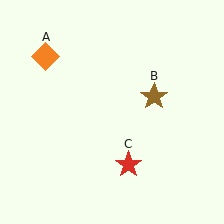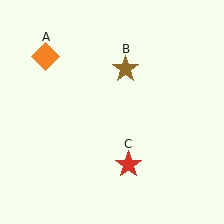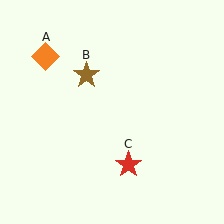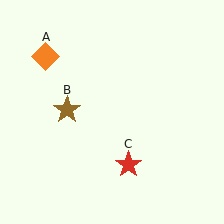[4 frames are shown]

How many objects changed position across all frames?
1 object changed position: brown star (object B).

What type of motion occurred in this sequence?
The brown star (object B) rotated counterclockwise around the center of the scene.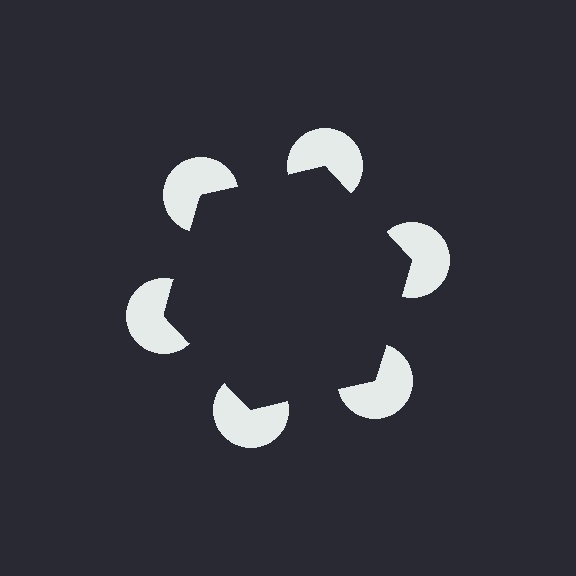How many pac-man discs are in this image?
There are 6 — one at each vertex of the illusory hexagon.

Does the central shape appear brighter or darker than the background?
It typically appears slightly darker than the background, even though no actual brightness change is drawn.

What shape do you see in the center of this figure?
An illusory hexagon — its edges are inferred from the aligned wedge cuts in the pac-man discs, not physically drawn.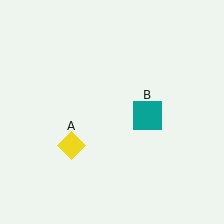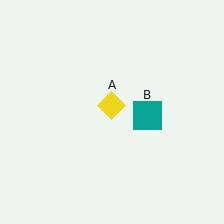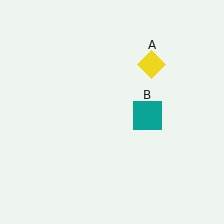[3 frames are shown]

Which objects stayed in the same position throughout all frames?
Teal square (object B) remained stationary.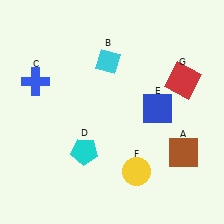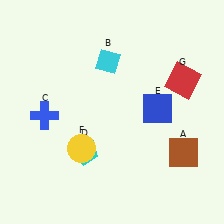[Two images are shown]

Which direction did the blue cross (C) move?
The blue cross (C) moved down.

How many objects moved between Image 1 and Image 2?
2 objects moved between the two images.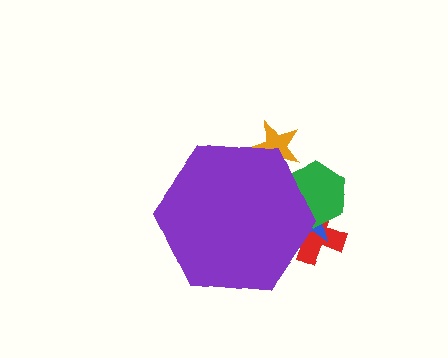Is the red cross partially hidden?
Yes, the red cross is partially hidden behind the purple hexagon.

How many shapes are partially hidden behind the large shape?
5 shapes are partially hidden.